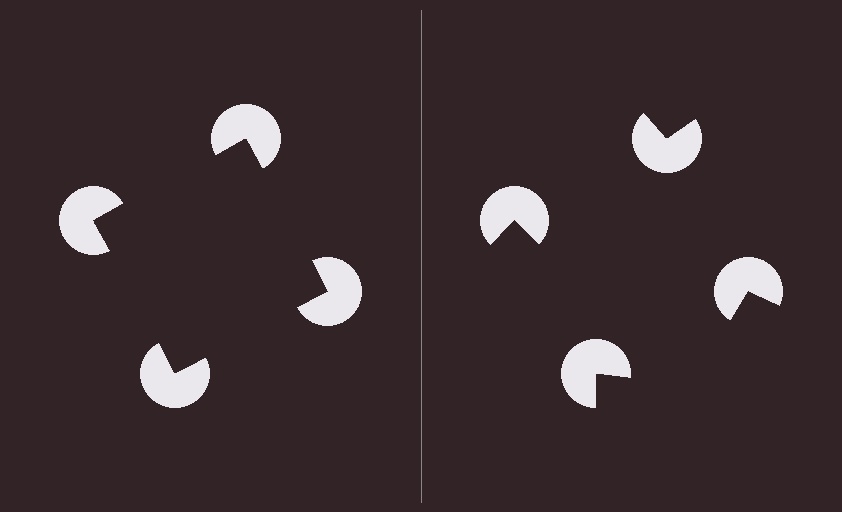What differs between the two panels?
The pac-man discs are positioned identically on both sides; only the wedge orientations differ. On the left they align to a square; on the right they are misaligned.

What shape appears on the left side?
An illusory square.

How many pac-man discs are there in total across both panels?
8 — 4 on each side.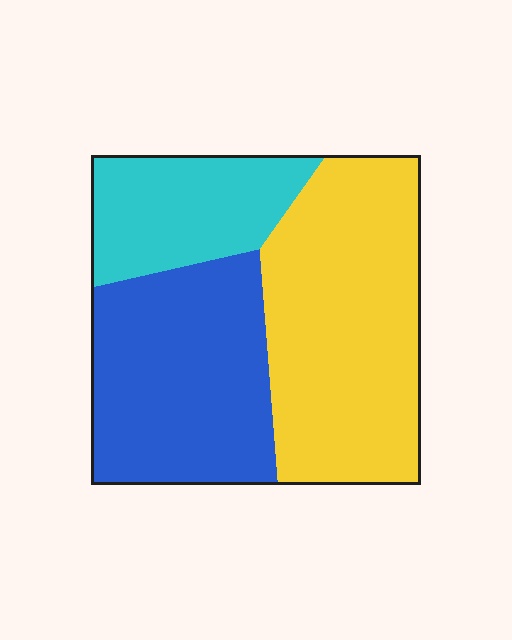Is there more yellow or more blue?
Yellow.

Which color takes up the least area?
Cyan, at roughly 20%.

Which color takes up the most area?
Yellow, at roughly 45%.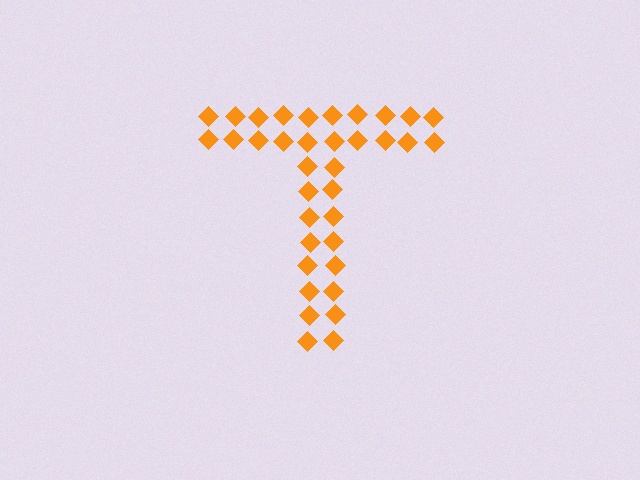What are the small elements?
The small elements are diamonds.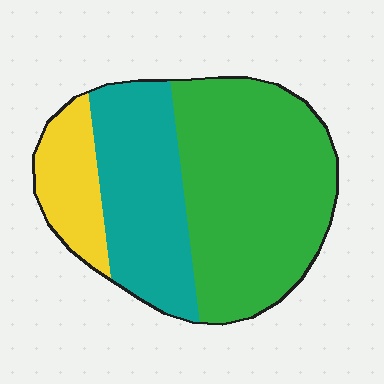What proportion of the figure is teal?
Teal takes up about one third (1/3) of the figure.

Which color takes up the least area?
Yellow, at roughly 15%.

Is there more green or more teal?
Green.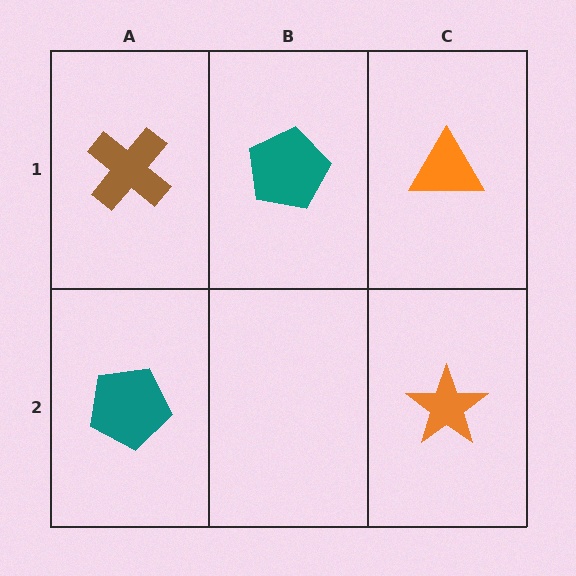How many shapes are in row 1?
3 shapes.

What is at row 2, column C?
An orange star.